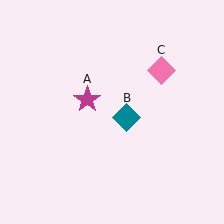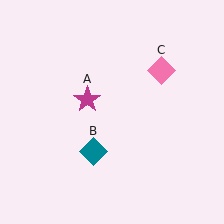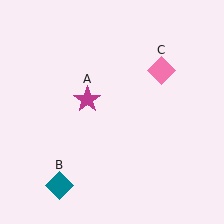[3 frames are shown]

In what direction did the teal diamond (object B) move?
The teal diamond (object B) moved down and to the left.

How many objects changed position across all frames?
1 object changed position: teal diamond (object B).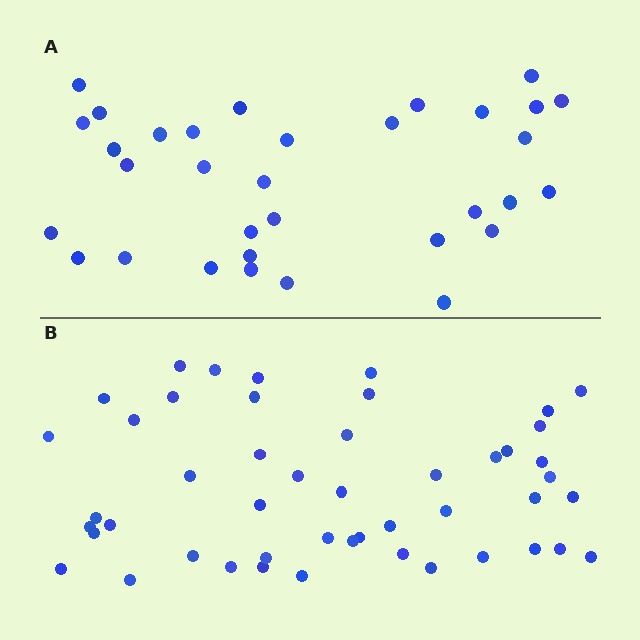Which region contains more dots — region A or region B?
Region B (the bottom region) has more dots.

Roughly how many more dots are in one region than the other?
Region B has approximately 15 more dots than region A.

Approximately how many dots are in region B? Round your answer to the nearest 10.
About 50 dots. (The exact count is 48, which rounds to 50.)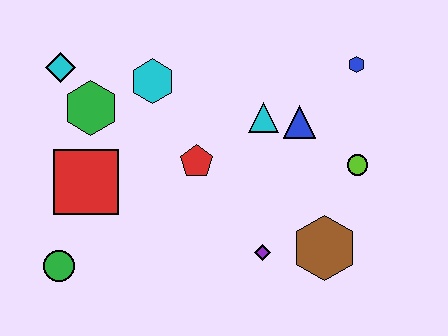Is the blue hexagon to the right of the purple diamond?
Yes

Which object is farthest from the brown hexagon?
The cyan diamond is farthest from the brown hexagon.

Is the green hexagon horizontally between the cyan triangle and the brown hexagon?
No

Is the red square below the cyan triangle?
Yes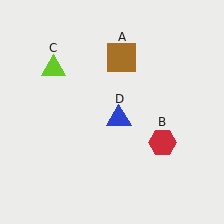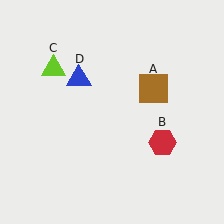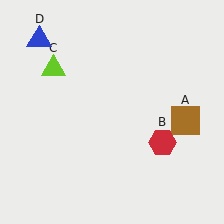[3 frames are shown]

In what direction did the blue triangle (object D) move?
The blue triangle (object D) moved up and to the left.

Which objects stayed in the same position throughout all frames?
Red hexagon (object B) and lime triangle (object C) remained stationary.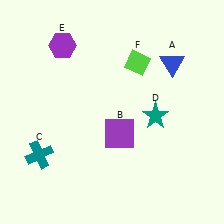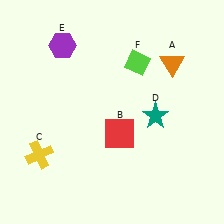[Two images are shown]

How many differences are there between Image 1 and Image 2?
There are 3 differences between the two images.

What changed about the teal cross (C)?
In Image 1, C is teal. In Image 2, it changed to yellow.